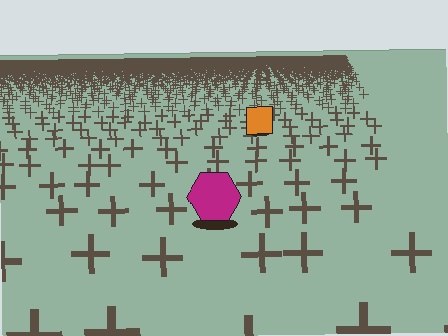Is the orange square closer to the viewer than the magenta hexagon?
No. The magenta hexagon is closer — you can tell from the texture gradient: the ground texture is coarser near it.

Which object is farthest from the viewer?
The orange square is farthest from the viewer. It appears smaller and the ground texture around it is denser.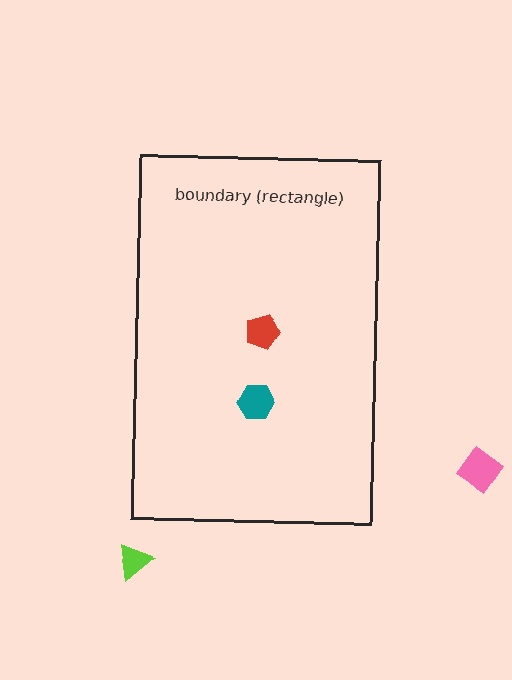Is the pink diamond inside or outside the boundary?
Outside.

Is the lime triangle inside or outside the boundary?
Outside.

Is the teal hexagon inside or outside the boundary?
Inside.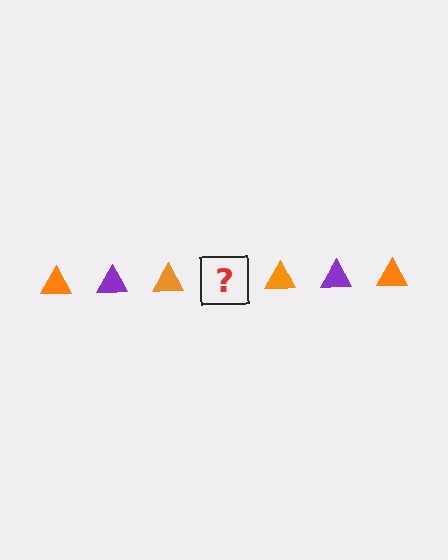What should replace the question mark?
The question mark should be replaced with a purple triangle.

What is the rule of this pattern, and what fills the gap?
The rule is that the pattern cycles through orange, purple triangles. The gap should be filled with a purple triangle.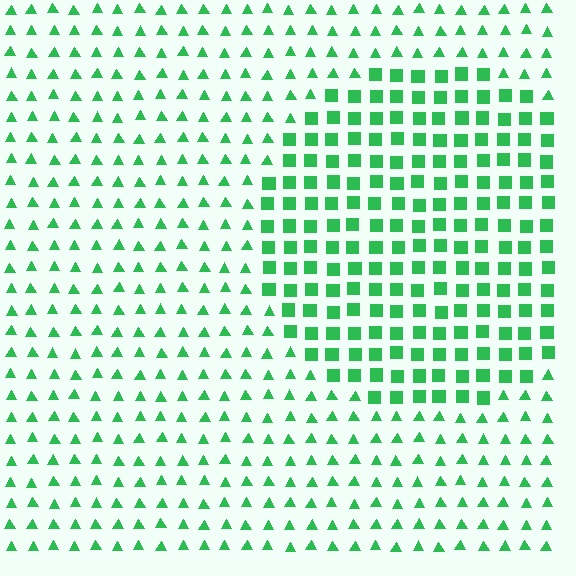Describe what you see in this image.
The image is filled with small green elements arranged in a uniform grid. A circle-shaped region contains squares, while the surrounding area contains triangles. The boundary is defined purely by the change in element shape.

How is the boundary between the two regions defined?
The boundary is defined by a change in element shape: squares inside vs. triangles outside. All elements share the same color and spacing.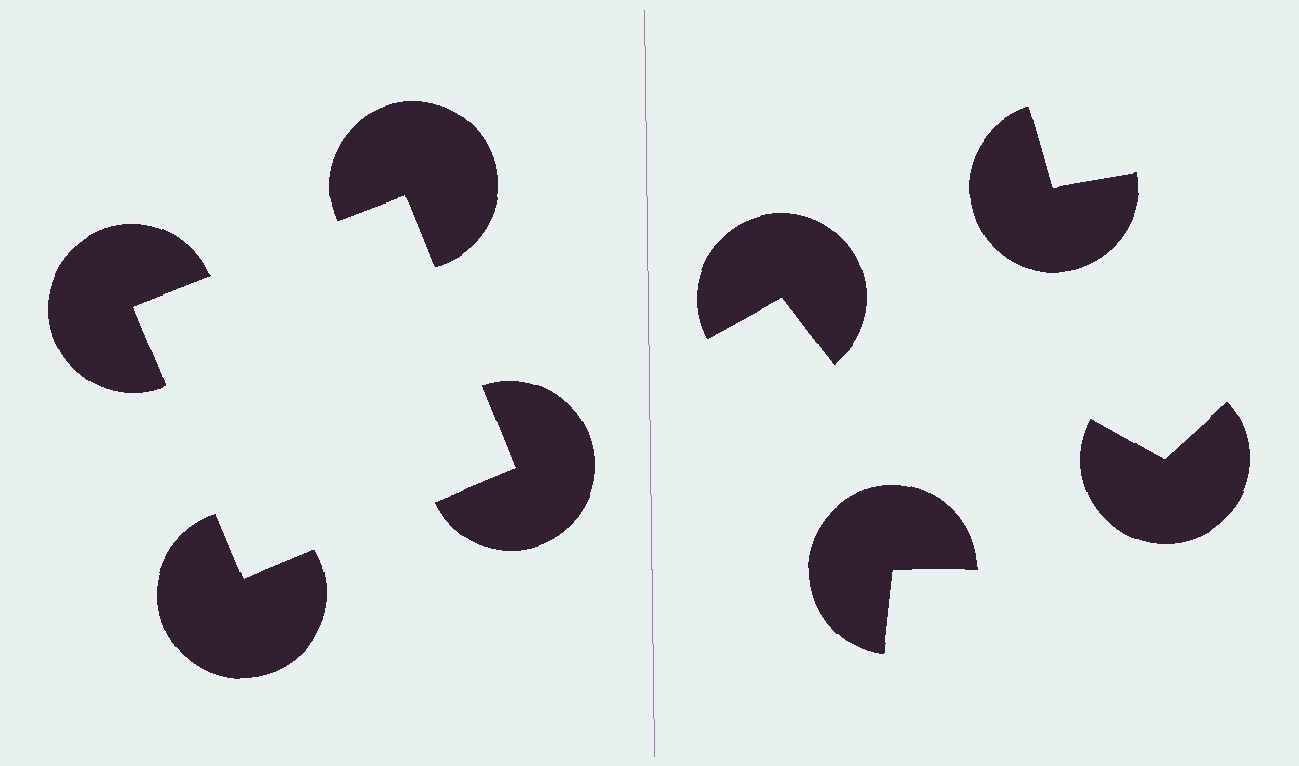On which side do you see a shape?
An illusory square appears on the left side. On the right side the wedge cuts are rotated, so no coherent shape forms.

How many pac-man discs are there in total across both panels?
8 — 4 on each side.